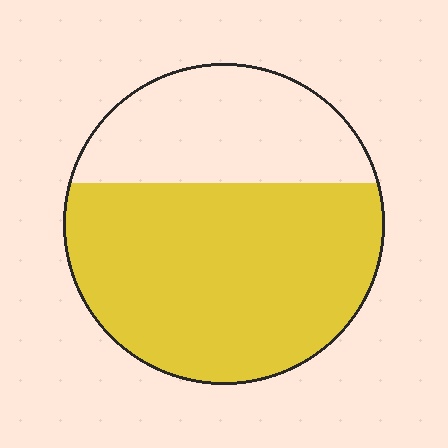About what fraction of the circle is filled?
About two thirds (2/3).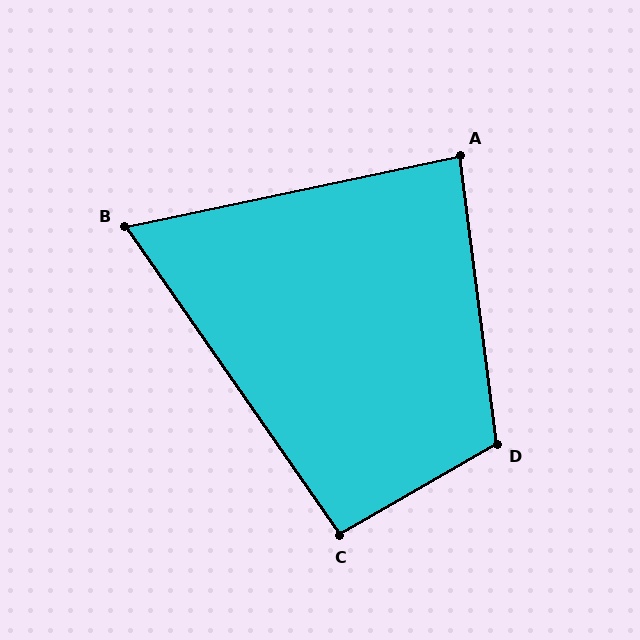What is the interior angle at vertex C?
Approximately 95 degrees (approximately right).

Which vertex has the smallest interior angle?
B, at approximately 67 degrees.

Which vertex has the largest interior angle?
D, at approximately 113 degrees.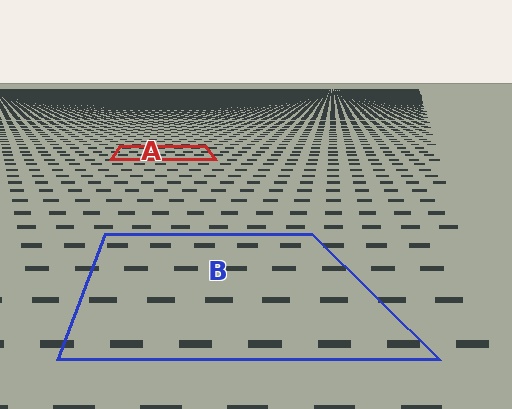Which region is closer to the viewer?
Region B is closer. The texture elements there are larger and more spread out.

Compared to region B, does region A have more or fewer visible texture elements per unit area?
Region A has more texture elements per unit area — they are packed more densely because it is farther away.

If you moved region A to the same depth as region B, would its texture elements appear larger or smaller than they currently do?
They would appear larger. At a closer depth, the same texture elements are projected at a bigger on-screen size.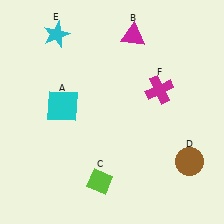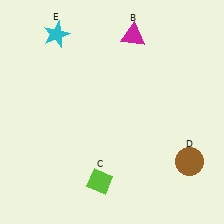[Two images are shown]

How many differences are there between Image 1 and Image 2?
There are 2 differences between the two images.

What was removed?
The magenta cross (F), the cyan square (A) were removed in Image 2.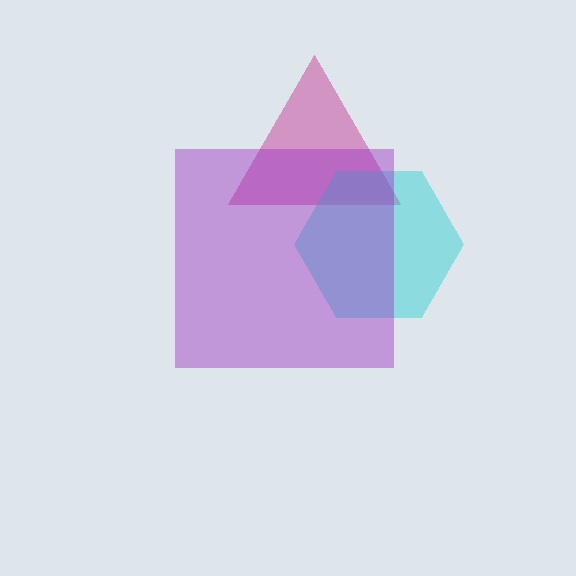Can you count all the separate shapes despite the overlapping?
Yes, there are 3 separate shapes.